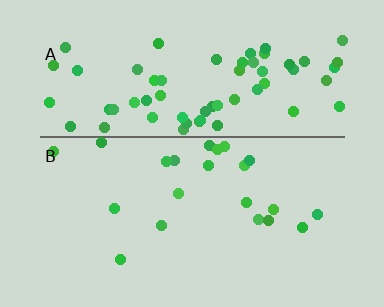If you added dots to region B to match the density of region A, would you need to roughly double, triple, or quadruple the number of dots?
Approximately triple.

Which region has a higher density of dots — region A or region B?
A (the top).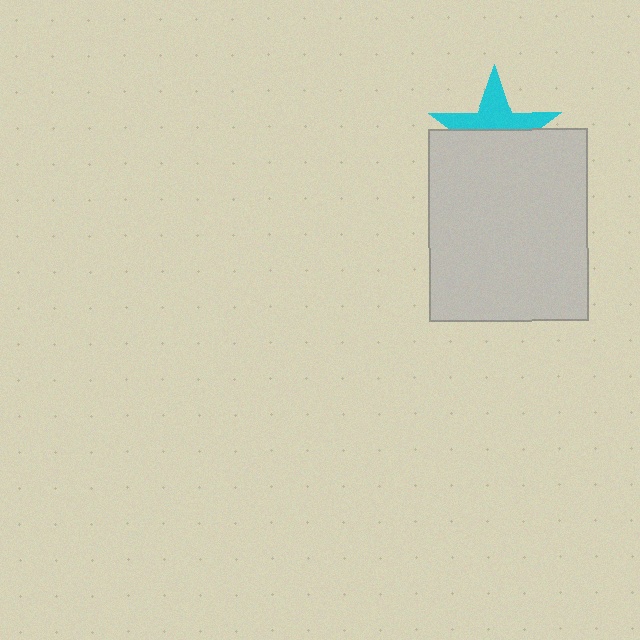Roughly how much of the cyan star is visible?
About half of it is visible (roughly 45%).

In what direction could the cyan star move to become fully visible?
The cyan star could move up. That would shift it out from behind the light gray rectangle entirely.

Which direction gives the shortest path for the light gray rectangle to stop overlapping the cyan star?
Moving down gives the shortest separation.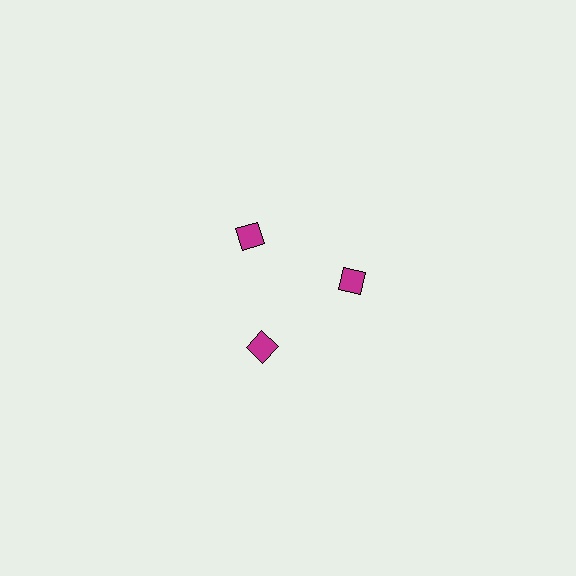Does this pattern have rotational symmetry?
Yes, this pattern has 3-fold rotational symmetry. It looks the same after rotating 120 degrees around the center.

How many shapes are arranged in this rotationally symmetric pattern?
There are 3 shapes, arranged in 3 groups of 1.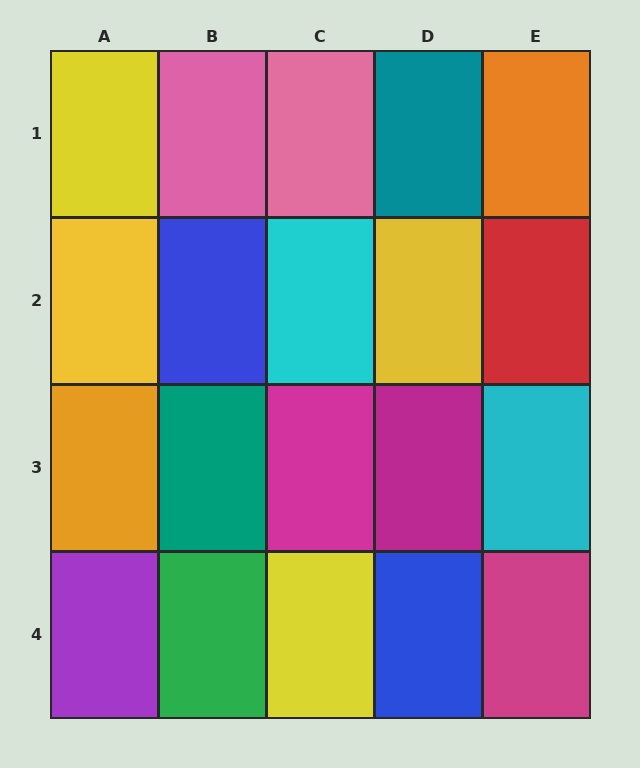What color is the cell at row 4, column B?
Green.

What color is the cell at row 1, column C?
Pink.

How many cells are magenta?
3 cells are magenta.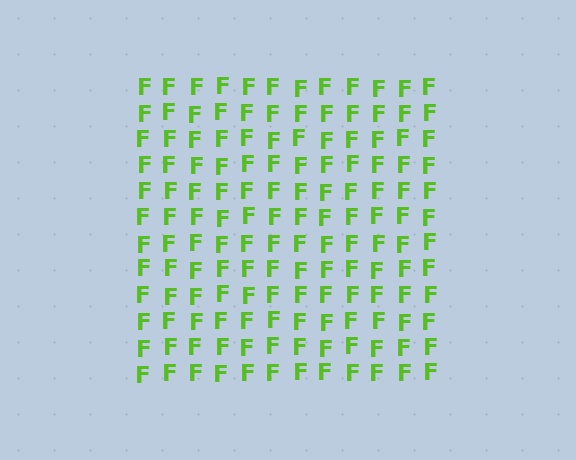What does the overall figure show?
The overall figure shows a square.